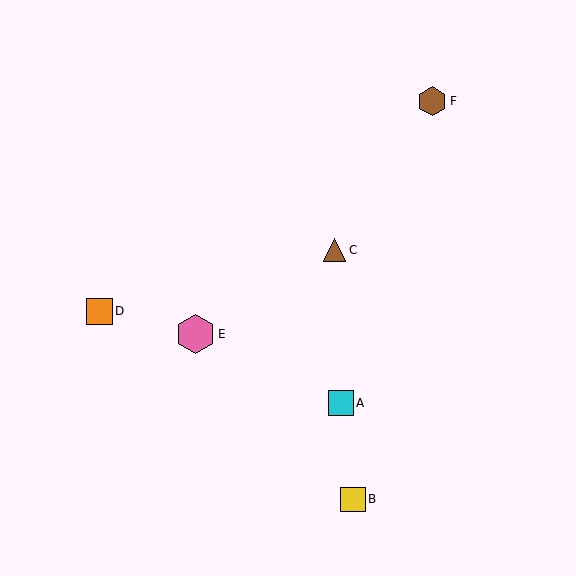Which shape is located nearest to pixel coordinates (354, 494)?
The yellow square (labeled B) at (353, 499) is nearest to that location.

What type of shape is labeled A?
Shape A is a cyan square.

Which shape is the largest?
The pink hexagon (labeled E) is the largest.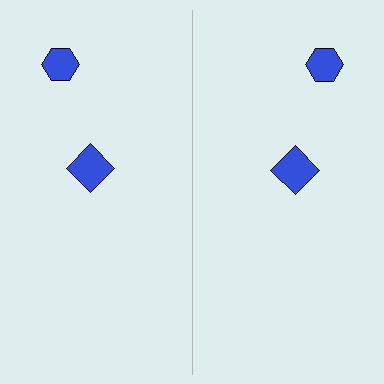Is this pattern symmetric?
Yes, this pattern has bilateral (reflection) symmetry.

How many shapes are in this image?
There are 4 shapes in this image.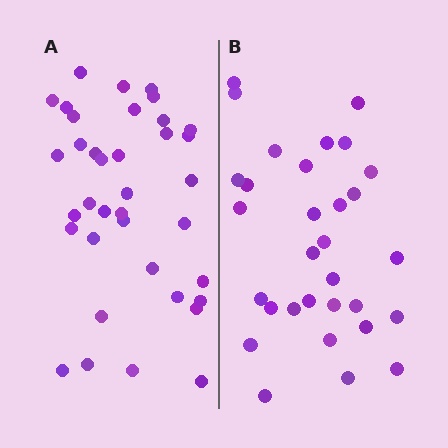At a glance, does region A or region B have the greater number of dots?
Region A (the left region) has more dots.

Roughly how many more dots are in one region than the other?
Region A has about 6 more dots than region B.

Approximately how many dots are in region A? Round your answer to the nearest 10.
About 40 dots. (The exact count is 37, which rounds to 40.)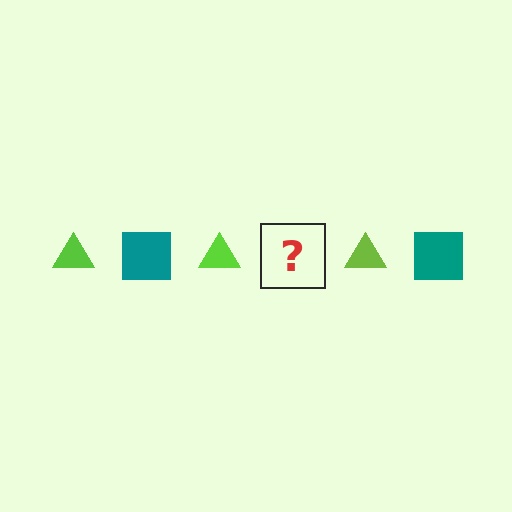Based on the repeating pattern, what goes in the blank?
The blank should be a teal square.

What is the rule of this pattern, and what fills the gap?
The rule is that the pattern alternates between lime triangle and teal square. The gap should be filled with a teal square.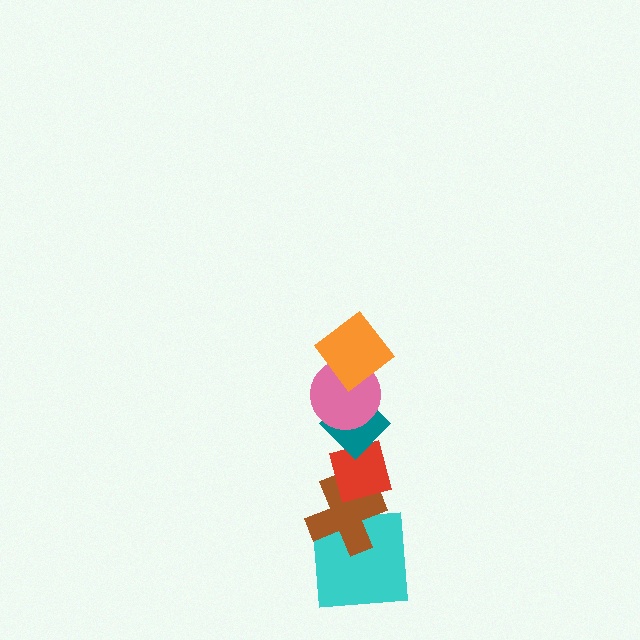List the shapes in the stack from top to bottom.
From top to bottom: the orange diamond, the pink circle, the teal diamond, the red square, the brown cross, the cyan square.